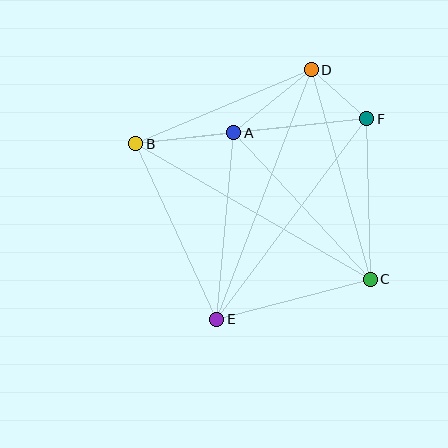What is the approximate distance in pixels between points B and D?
The distance between B and D is approximately 190 pixels.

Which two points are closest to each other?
Points D and F are closest to each other.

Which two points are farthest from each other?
Points B and C are farthest from each other.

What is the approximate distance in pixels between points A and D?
The distance between A and D is approximately 100 pixels.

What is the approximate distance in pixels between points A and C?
The distance between A and C is approximately 200 pixels.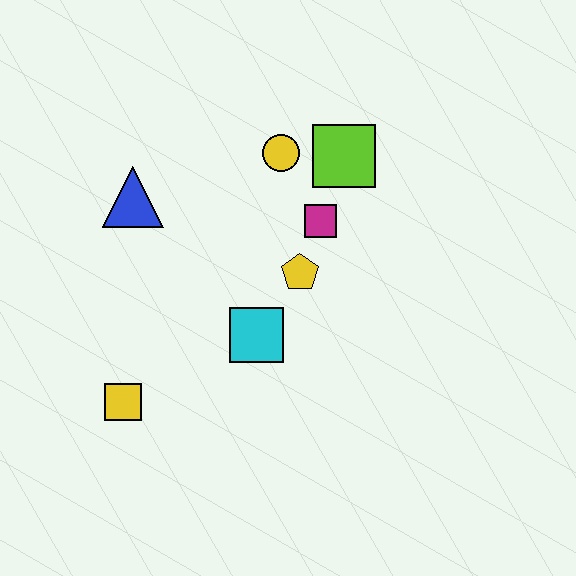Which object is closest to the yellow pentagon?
The magenta square is closest to the yellow pentagon.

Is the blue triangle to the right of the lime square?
No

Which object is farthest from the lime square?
The yellow square is farthest from the lime square.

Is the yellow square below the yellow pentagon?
Yes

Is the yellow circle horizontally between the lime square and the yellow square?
Yes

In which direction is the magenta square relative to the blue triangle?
The magenta square is to the right of the blue triangle.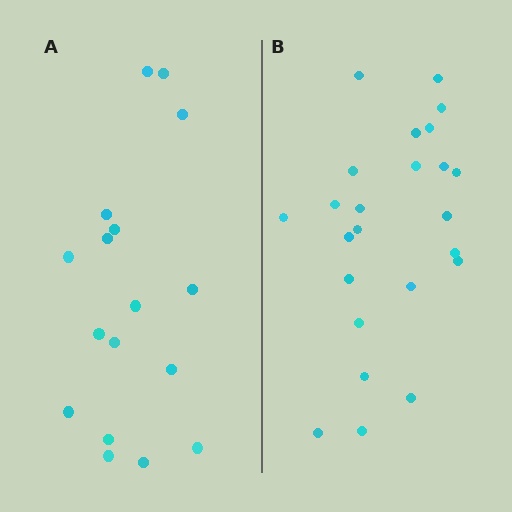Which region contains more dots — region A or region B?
Region B (the right region) has more dots.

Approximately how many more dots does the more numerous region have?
Region B has roughly 8 or so more dots than region A.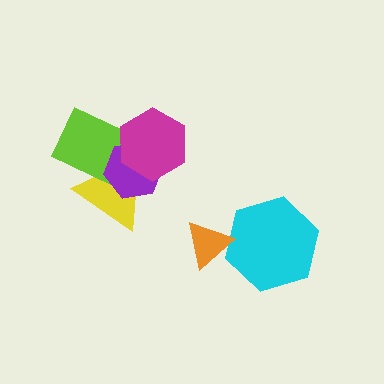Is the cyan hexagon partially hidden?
Yes, it is partially covered by another shape.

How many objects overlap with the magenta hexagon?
3 objects overlap with the magenta hexagon.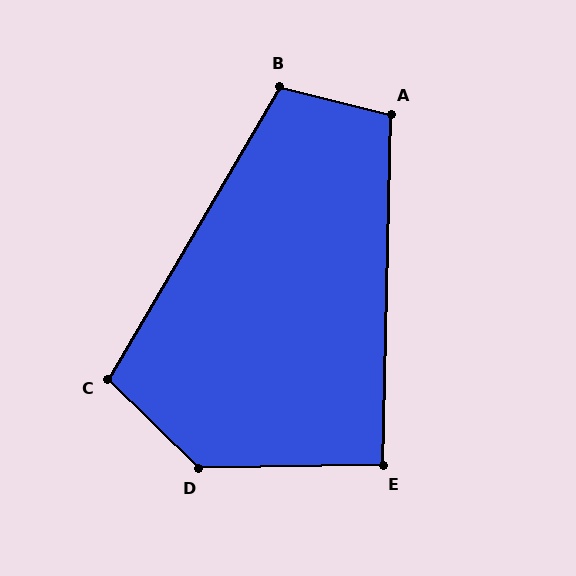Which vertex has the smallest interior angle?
E, at approximately 92 degrees.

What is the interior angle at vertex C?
Approximately 104 degrees (obtuse).